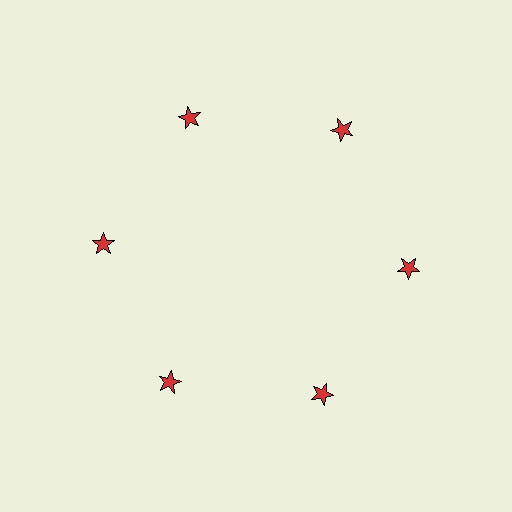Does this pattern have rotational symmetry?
Yes, this pattern has 6-fold rotational symmetry. It looks the same after rotating 60 degrees around the center.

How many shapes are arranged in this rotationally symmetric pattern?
There are 6 shapes, arranged in 6 groups of 1.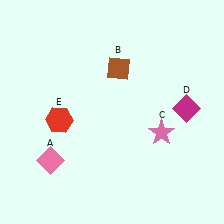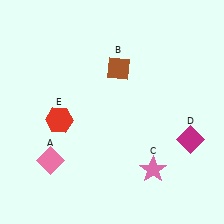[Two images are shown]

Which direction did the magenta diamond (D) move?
The magenta diamond (D) moved down.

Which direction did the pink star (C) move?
The pink star (C) moved down.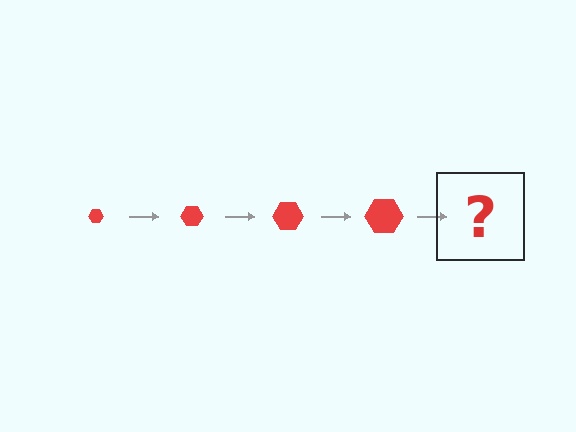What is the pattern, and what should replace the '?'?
The pattern is that the hexagon gets progressively larger each step. The '?' should be a red hexagon, larger than the previous one.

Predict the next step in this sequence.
The next step is a red hexagon, larger than the previous one.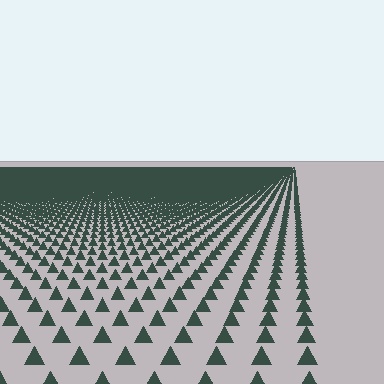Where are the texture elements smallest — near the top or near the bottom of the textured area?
Near the top.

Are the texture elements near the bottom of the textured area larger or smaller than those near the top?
Larger. Near the bottom, elements are closer to the viewer and appear at a bigger on-screen size.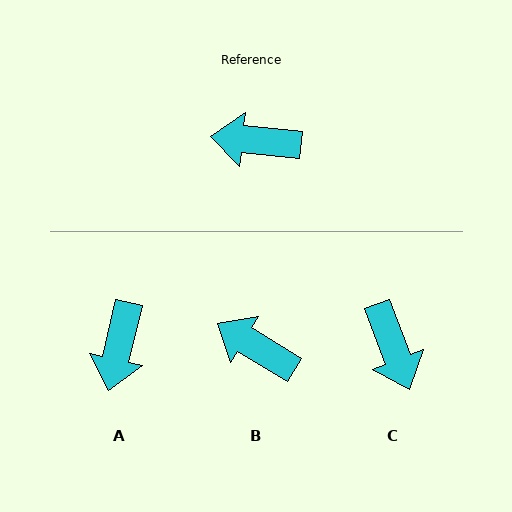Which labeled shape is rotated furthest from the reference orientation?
C, about 116 degrees away.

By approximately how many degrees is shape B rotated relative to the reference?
Approximately 26 degrees clockwise.